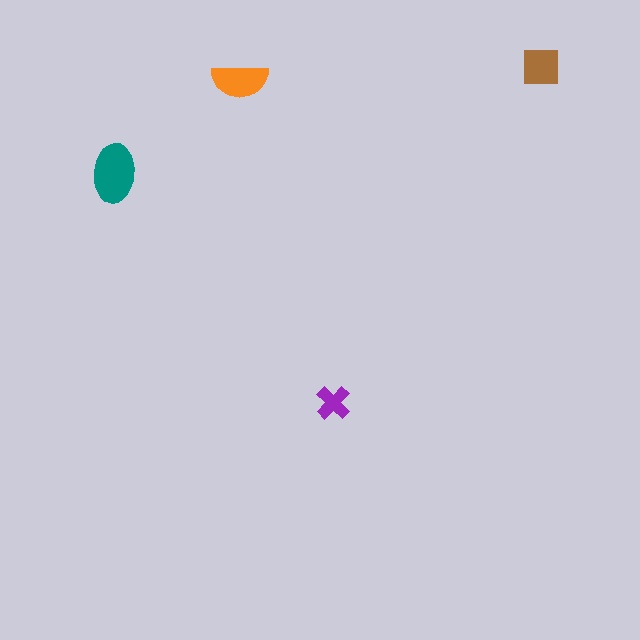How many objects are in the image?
There are 4 objects in the image.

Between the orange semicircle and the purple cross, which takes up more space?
The orange semicircle.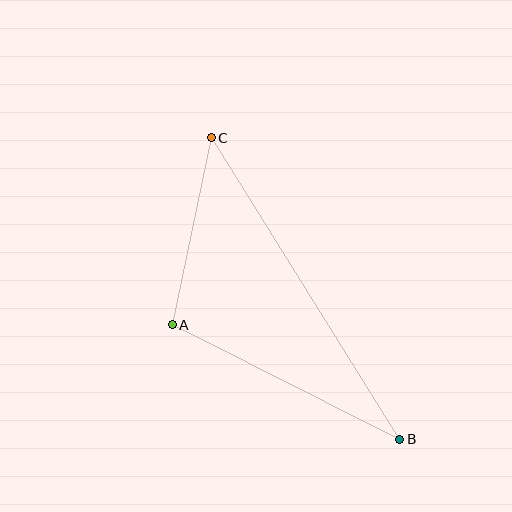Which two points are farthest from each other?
Points B and C are farthest from each other.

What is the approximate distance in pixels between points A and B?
The distance between A and B is approximately 254 pixels.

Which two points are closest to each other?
Points A and C are closest to each other.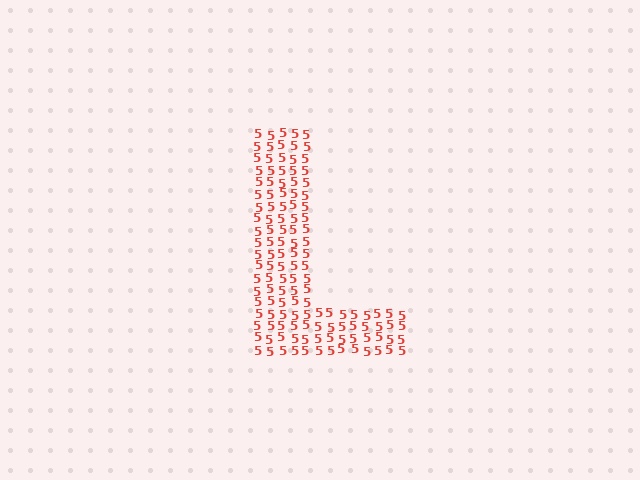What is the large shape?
The large shape is the letter L.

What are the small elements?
The small elements are digit 5's.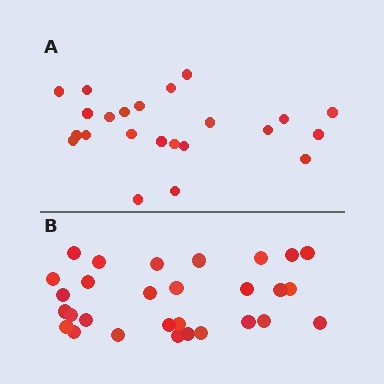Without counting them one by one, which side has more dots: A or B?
Region B (the bottom region) has more dots.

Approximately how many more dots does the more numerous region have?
Region B has about 6 more dots than region A.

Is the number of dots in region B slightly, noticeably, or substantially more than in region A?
Region B has noticeably more, but not dramatically so. The ratio is roughly 1.3 to 1.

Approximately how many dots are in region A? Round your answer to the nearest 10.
About 20 dots. (The exact count is 23, which rounds to 20.)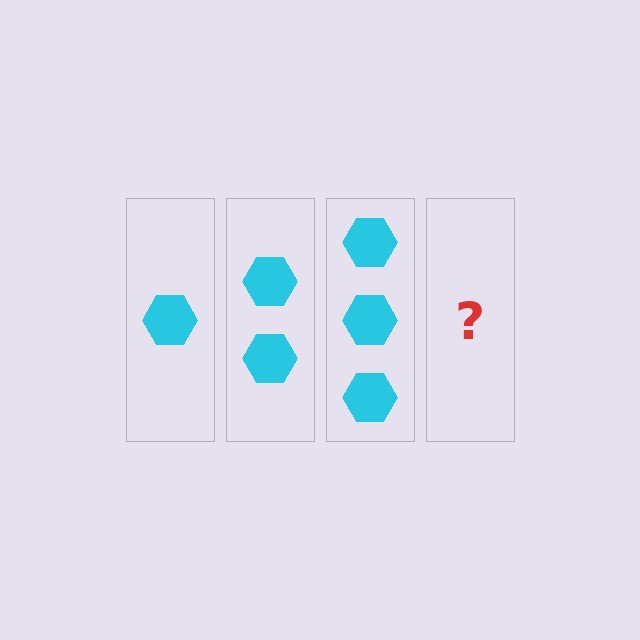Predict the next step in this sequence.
The next step is 4 hexagons.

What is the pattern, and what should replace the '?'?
The pattern is that each step adds one more hexagon. The '?' should be 4 hexagons.